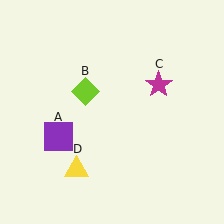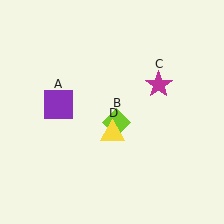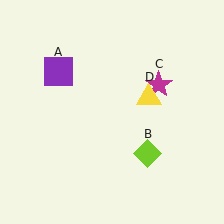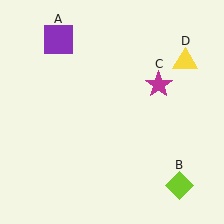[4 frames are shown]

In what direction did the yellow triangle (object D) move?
The yellow triangle (object D) moved up and to the right.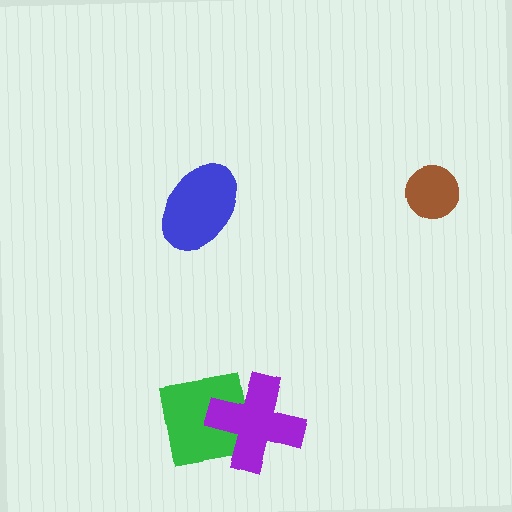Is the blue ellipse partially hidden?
No, no other shape covers it.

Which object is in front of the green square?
The purple cross is in front of the green square.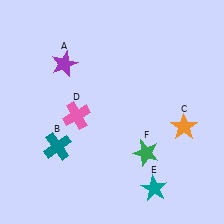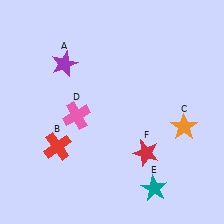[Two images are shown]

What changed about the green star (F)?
In Image 1, F is green. In Image 2, it changed to red.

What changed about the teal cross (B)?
In Image 1, B is teal. In Image 2, it changed to red.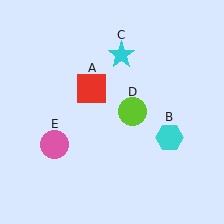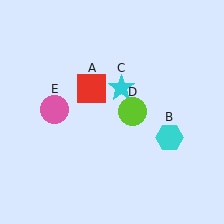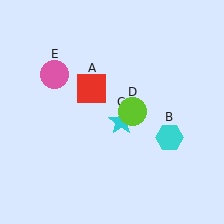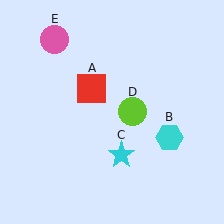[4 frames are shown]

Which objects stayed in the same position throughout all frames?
Red square (object A) and cyan hexagon (object B) and lime circle (object D) remained stationary.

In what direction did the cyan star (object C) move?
The cyan star (object C) moved down.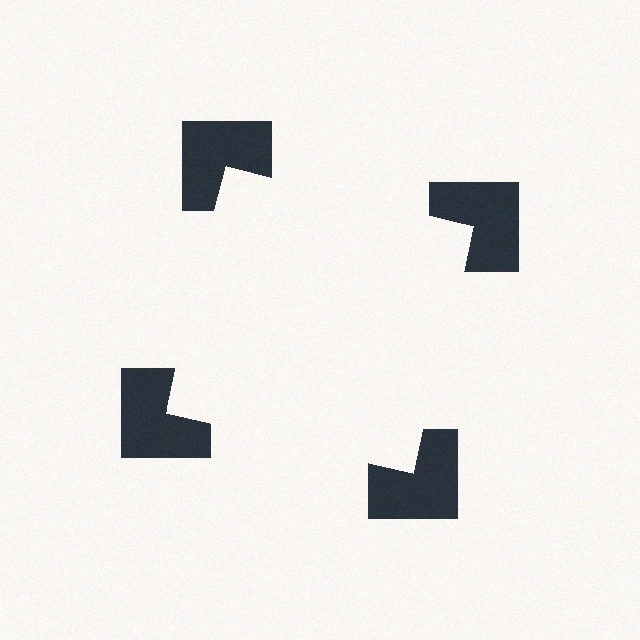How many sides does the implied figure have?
4 sides.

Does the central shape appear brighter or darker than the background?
It typically appears slightly brighter than the background, even though no actual brightness change is drawn.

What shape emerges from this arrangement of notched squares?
An illusory square — its edges are inferred from the aligned wedge cuts in the notched squares, not physically drawn.